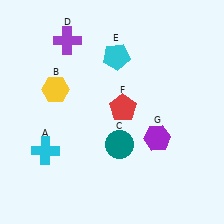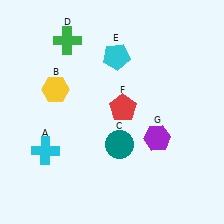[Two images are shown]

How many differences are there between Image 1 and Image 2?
There is 1 difference between the two images.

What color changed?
The cross (D) changed from purple in Image 1 to green in Image 2.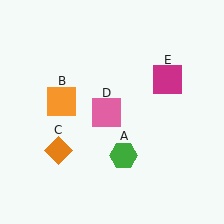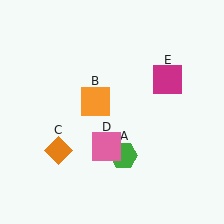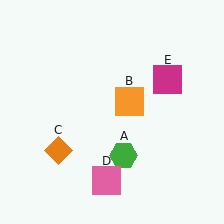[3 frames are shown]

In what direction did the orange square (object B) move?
The orange square (object B) moved right.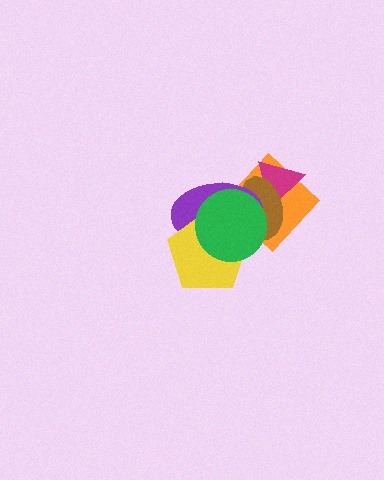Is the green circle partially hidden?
No, no other shape covers it.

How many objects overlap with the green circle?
4 objects overlap with the green circle.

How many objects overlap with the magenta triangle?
2 objects overlap with the magenta triangle.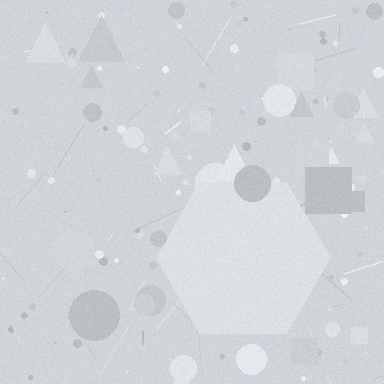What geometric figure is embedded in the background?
A hexagon is embedded in the background.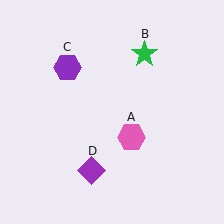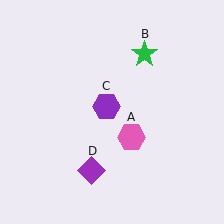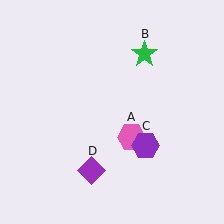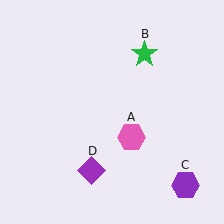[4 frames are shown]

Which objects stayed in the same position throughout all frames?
Pink hexagon (object A) and green star (object B) and purple diamond (object D) remained stationary.